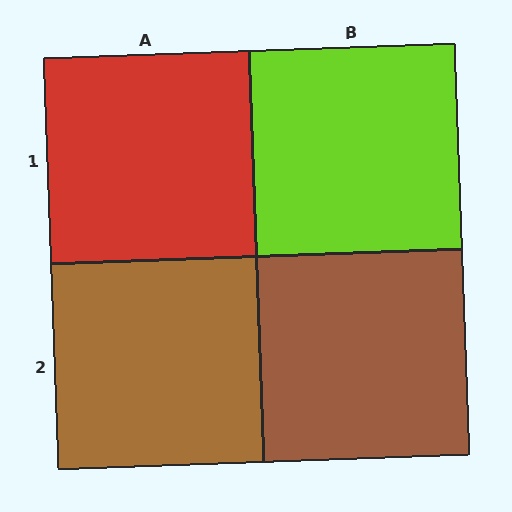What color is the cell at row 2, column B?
Brown.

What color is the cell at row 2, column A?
Brown.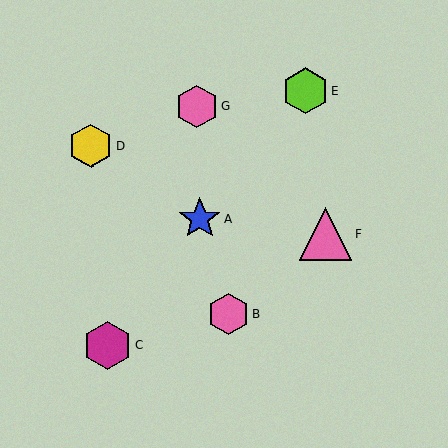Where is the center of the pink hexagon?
The center of the pink hexagon is at (197, 107).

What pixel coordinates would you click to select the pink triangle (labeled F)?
Click at (326, 234) to select the pink triangle F.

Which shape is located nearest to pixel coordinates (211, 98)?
The pink hexagon (labeled G) at (197, 107) is nearest to that location.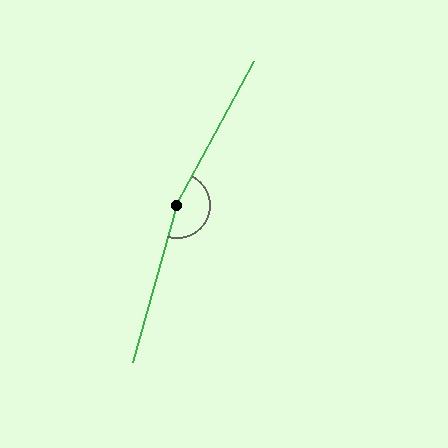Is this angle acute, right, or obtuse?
It is obtuse.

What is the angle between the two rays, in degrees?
Approximately 168 degrees.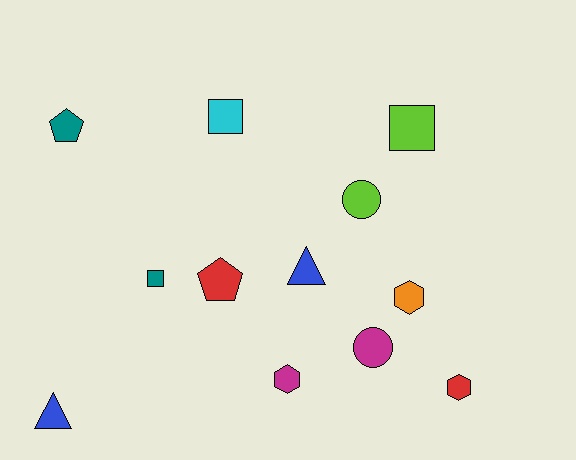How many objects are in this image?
There are 12 objects.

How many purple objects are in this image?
There are no purple objects.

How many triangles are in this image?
There are 2 triangles.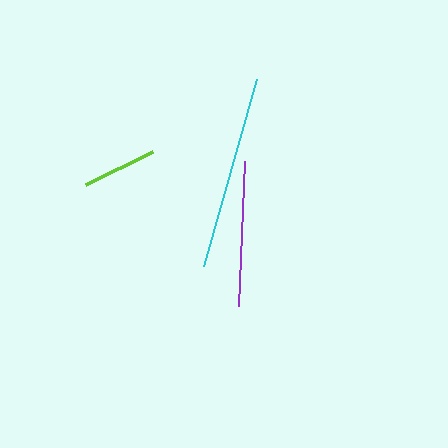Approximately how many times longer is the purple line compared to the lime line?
The purple line is approximately 1.9 times the length of the lime line.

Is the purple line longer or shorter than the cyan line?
The cyan line is longer than the purple line.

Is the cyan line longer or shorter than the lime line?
The cyan line is longer than the lime line.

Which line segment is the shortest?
The lime line is the shortest at approximately 75 pixels.